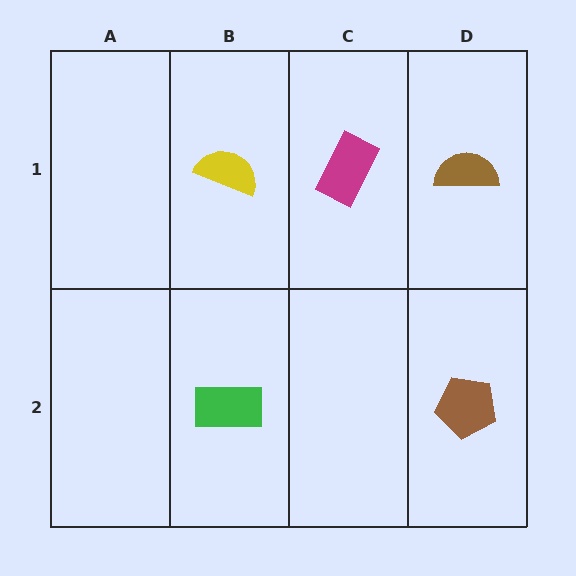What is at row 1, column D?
A brown semicircle.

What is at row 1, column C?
A magenta rectangle.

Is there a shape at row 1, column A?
No, that cell is empty.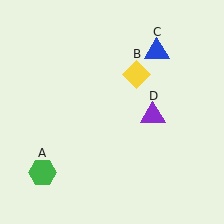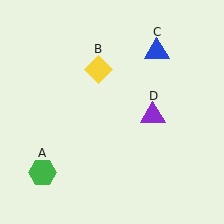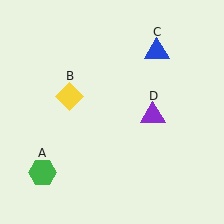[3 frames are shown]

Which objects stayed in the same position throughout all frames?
Green hexagon (object A) and blue triangle (object C) and purple triangle (object D) remained stationary.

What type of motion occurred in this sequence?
The yellow diamond (object B) rotated counterclockwise around the center of the scene.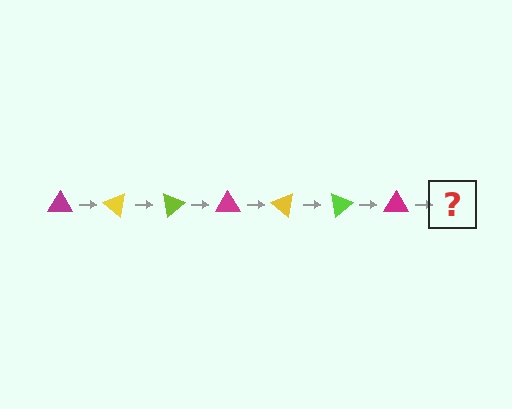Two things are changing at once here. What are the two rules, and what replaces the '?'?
The two rules are that it rotates 40 degrees each step and the color cycles through magenta, yellow, and lime. The '?' should be a yellow triangle, rotated 280 degrees from the start.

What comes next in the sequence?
The next element should be a yellow triangle, rotated 280 degrees from the start.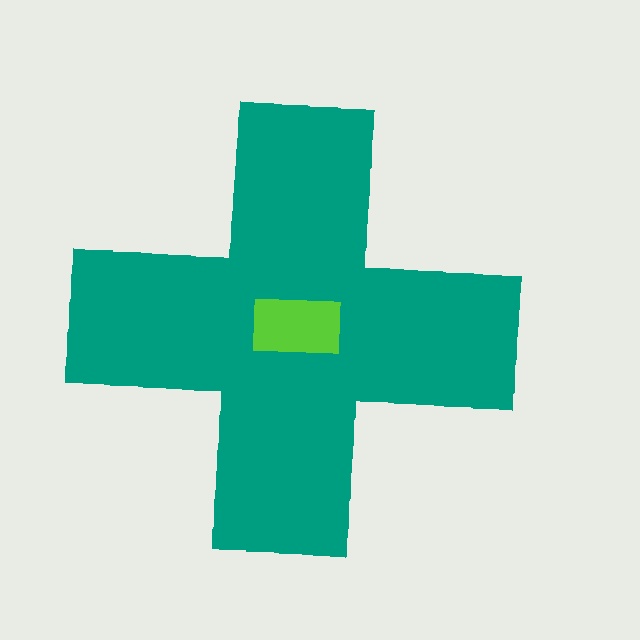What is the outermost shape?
The teal cross.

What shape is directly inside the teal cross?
The lime rectangle.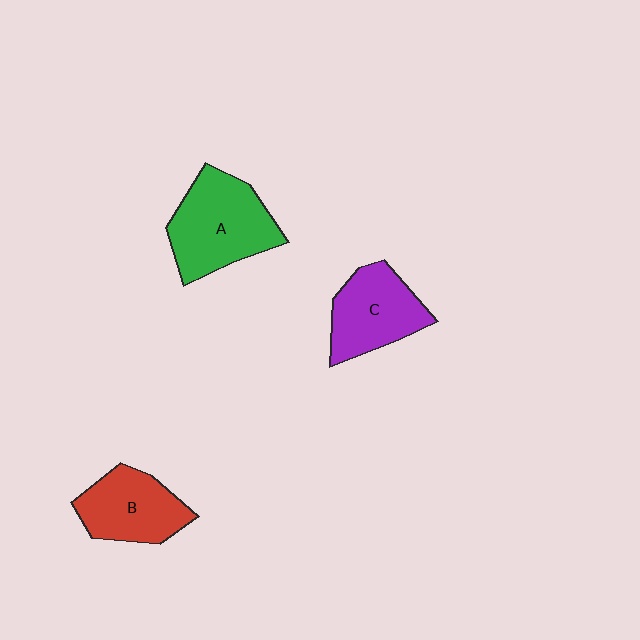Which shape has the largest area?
Shape A (green).